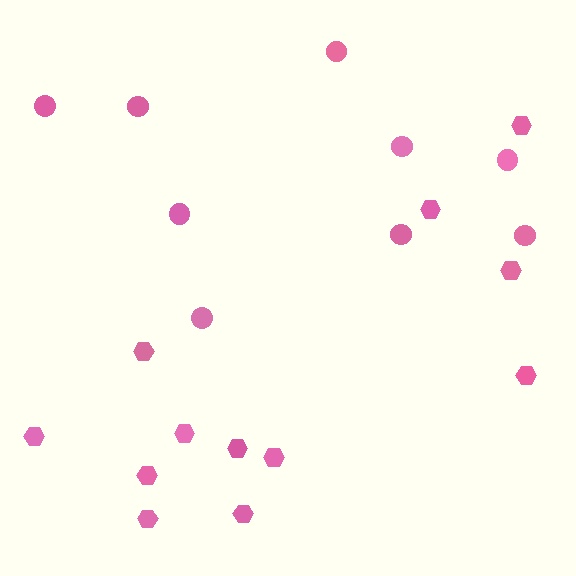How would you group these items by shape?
There are 2 groups: one group of circles (9) and one group of hexagons (12).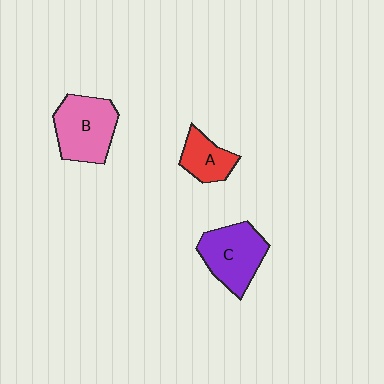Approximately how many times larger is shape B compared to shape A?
Approximately 1.8 times.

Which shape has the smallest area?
Shape A (red).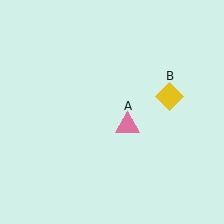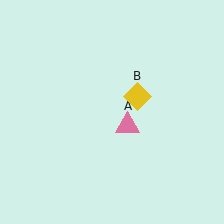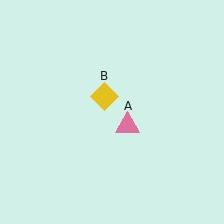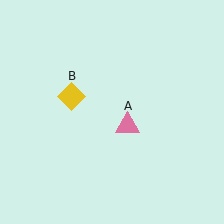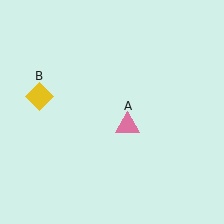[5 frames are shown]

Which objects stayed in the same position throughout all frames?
Pink triangle (object A) remained stationary.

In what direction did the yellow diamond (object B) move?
The yellow diamond (object B) moved left.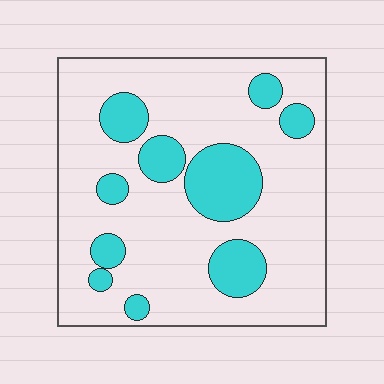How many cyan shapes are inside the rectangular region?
10.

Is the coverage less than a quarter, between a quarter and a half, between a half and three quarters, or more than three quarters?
Less than a quarter.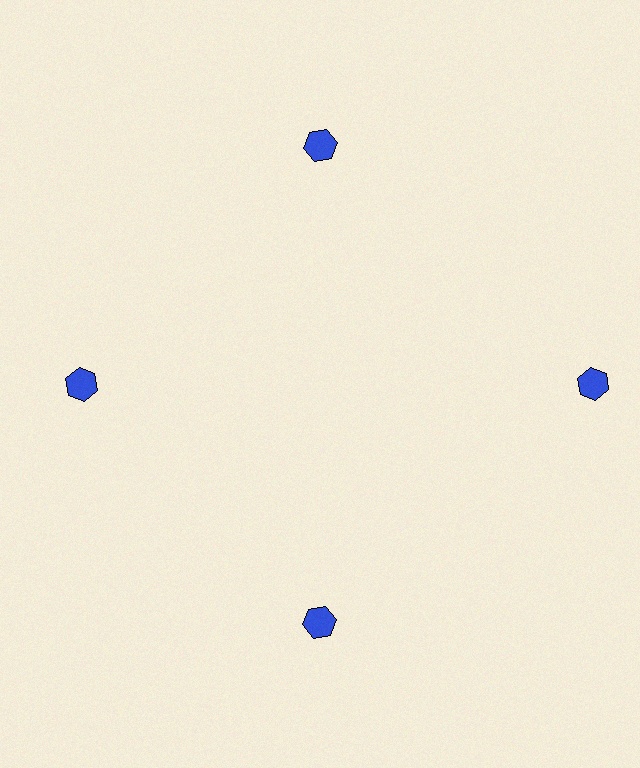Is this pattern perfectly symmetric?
No. The 4 blue hexagons are arranged in a ring, but one element near the 3 o'clock position is pushed outward from the center, breaking the 4-fold rotational symmetry.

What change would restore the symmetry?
The symmetry would be restored by moving it inward, back onto the ring so that all 4 hexagons sit at equal angles and equal distance from the center.